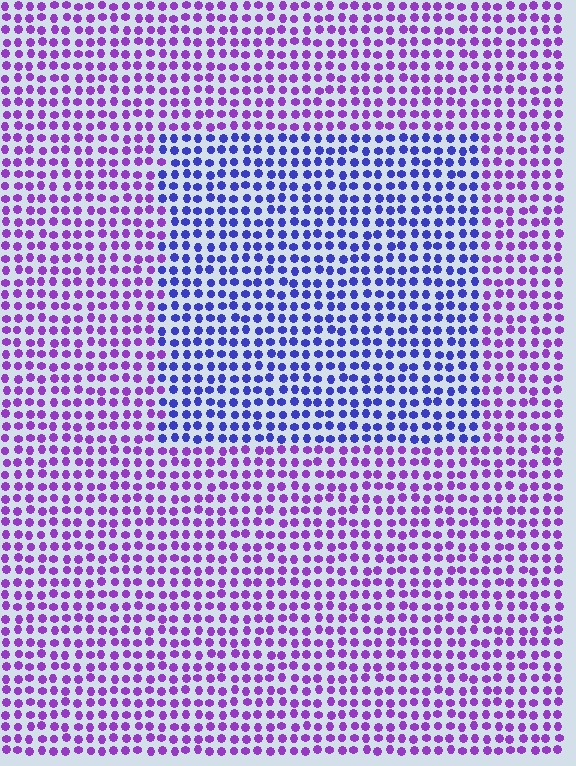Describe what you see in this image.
The image is filled with small purple elements in a uniform arrangement. A rectangle-shaped region is visible where the elements are tinted to a slightly different hue, forming a subtle color boundary.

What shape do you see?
I see a rectangle.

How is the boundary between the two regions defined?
The boundary is defined purely by a slight shift in hue (about 42 degrees). Spacing, size, and orientation are identical on both sides.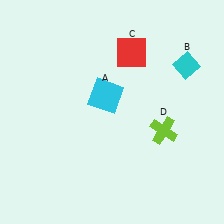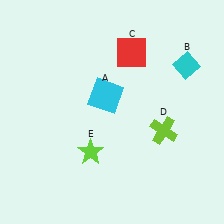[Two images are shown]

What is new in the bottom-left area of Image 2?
A lime star (E) was added in the bottom-left area of Image 2.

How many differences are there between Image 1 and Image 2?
There is 1 difference between the two images.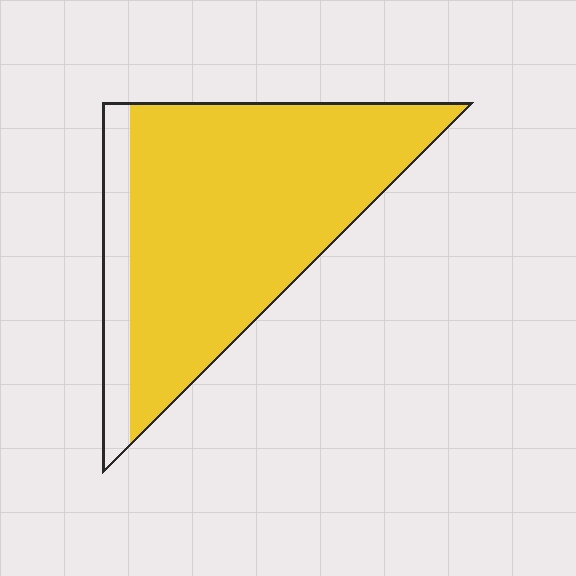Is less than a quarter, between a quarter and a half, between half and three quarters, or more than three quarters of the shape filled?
More than three quarters.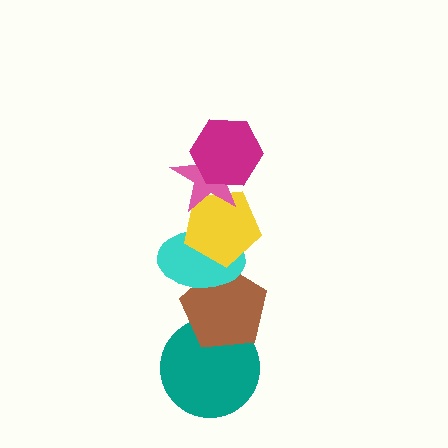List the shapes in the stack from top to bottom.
From top to bottom: the magenta hexagon, the pink star, the yellow pentagon, the cyan ellipse, the brown pentagon, the teal circle.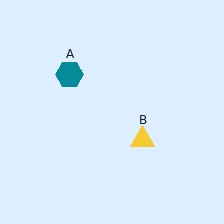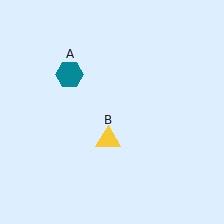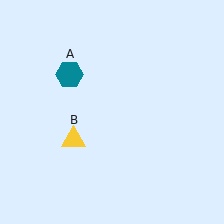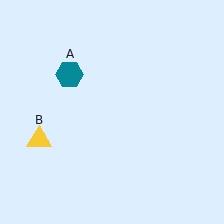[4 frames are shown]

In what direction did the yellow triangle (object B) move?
The yellow triangle (object B) moved left.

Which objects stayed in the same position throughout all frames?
Teal hexagon (object A) remained stationary.